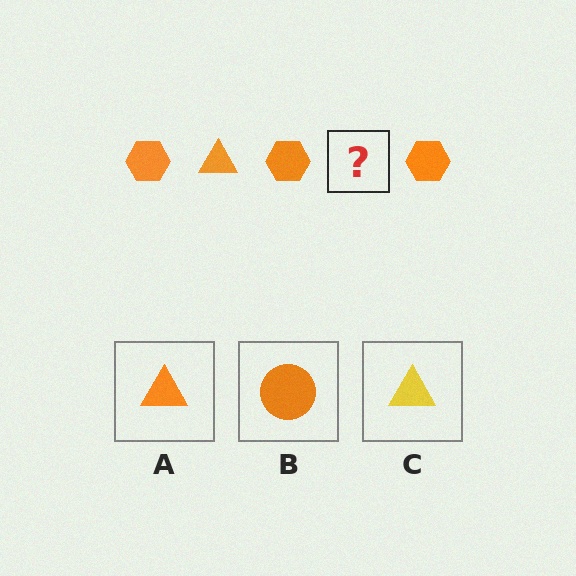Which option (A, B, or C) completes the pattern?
A.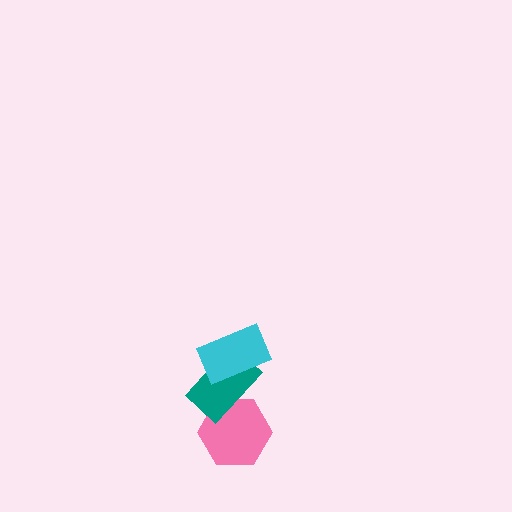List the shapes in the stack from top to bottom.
From top to bottom: the cyan rectangle, the teal rectangle, the pink hexagon.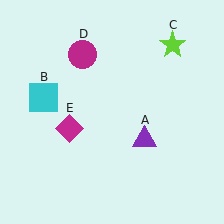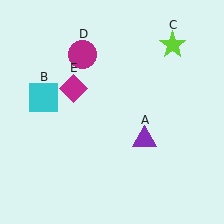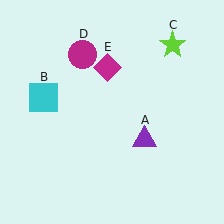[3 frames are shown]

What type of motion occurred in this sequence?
The magenta diamond (object E) rotated clockwise around the center of the scene.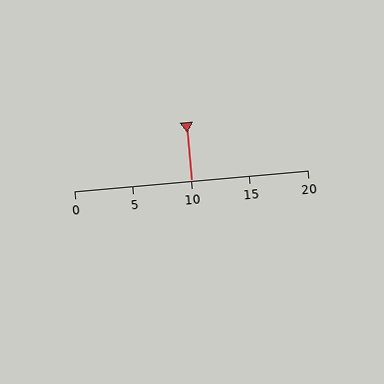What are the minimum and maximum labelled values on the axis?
The axis runs from 0 to 20.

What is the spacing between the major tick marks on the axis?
The major ticks are spaced 5 apart.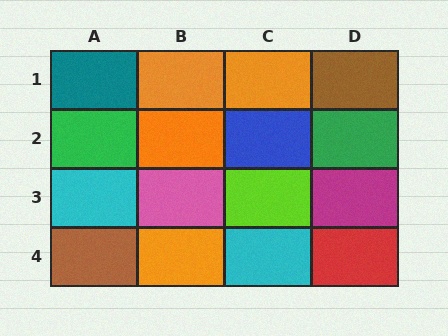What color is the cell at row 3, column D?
Magenta.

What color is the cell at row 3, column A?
Cyan.